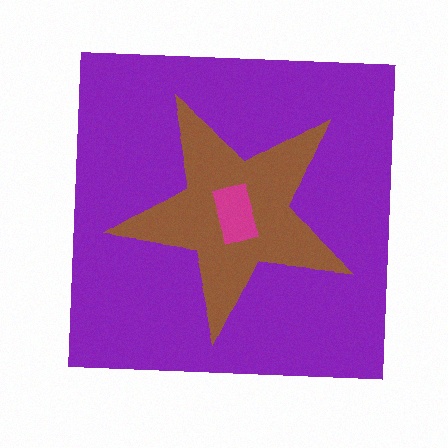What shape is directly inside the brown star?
The magenta rectangle.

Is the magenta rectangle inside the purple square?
Yes.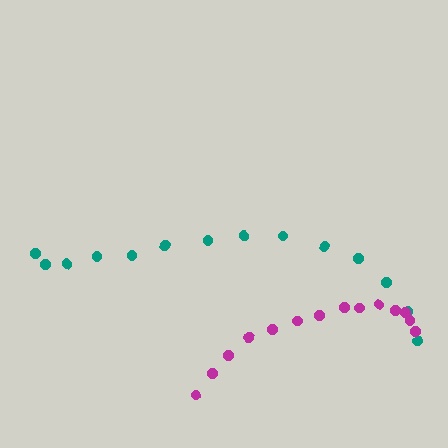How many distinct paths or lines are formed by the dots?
There are 2 distinct paths.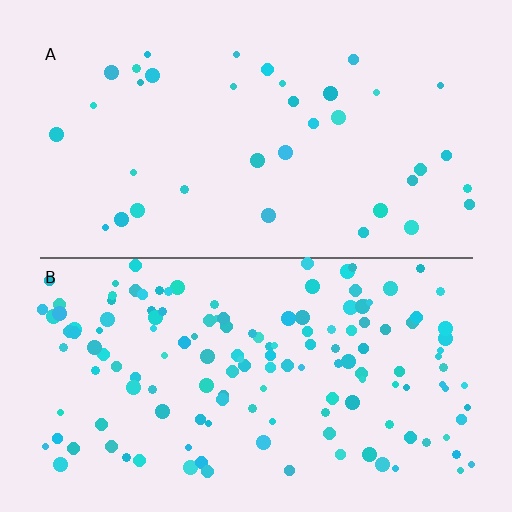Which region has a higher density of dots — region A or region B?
B (the bottom).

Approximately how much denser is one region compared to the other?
Approximately 4.0× — region B over region A.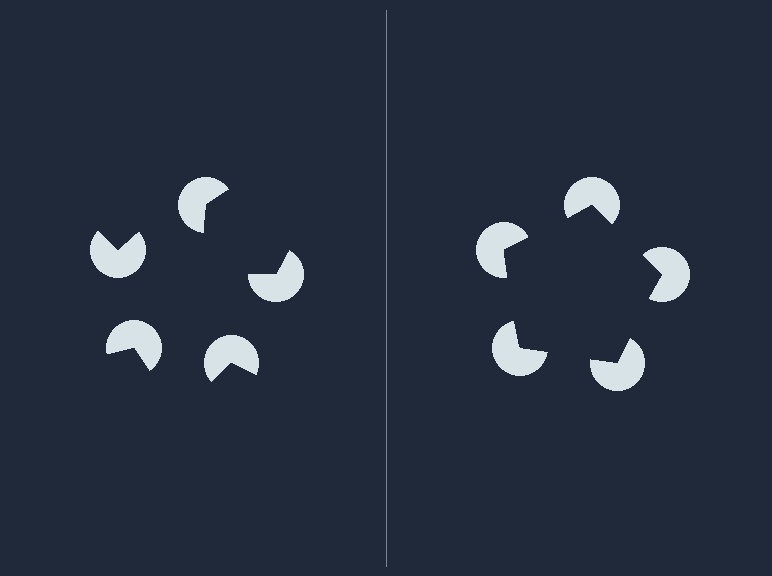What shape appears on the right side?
An illusory pentagon.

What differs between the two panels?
The pac-man discs are positioned identically on both sides; only the wedge orientations differ. On the right they align to a pentagon; on the left they are misaligned.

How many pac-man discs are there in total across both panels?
10 — 5 on each side.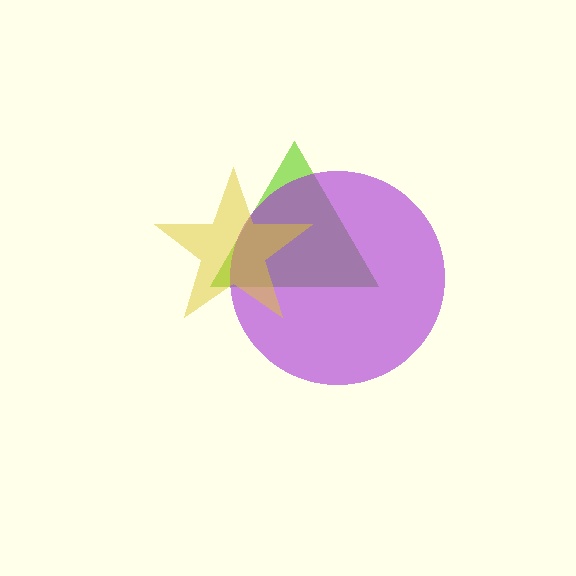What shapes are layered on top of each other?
The layered shapes are: a lime triangle, a purple circle, a yellow star.